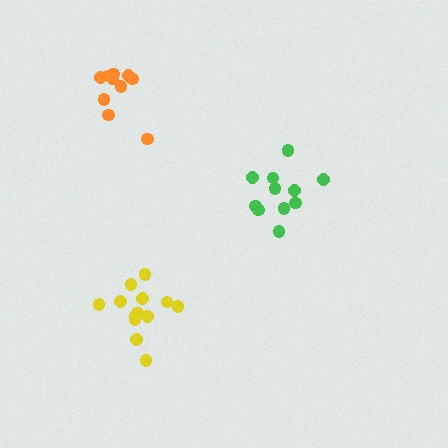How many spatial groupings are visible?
There are 3 spatial groupings.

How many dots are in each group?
Group 1: 11 dots, Group 2: 13 dots, Group 3: 10 dots (34 total).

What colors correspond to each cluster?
The clusters are colored: green, yellow, orange.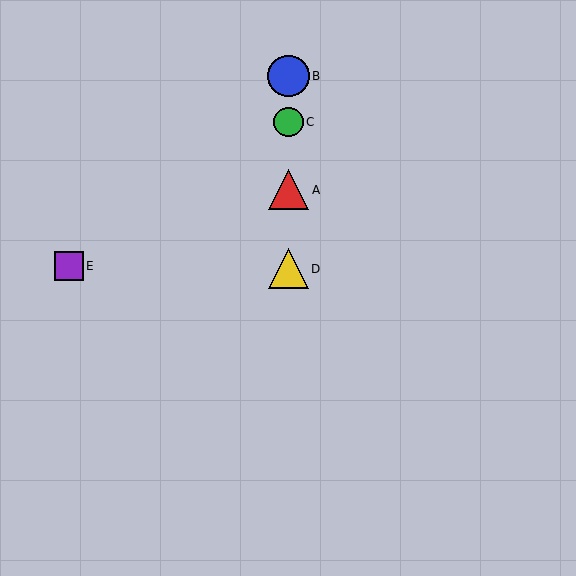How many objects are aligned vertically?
4 objects (A, B, C, D) are aligned vertically.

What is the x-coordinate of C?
Object C is at x≈289.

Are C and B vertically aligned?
Yes, both are at x≈289.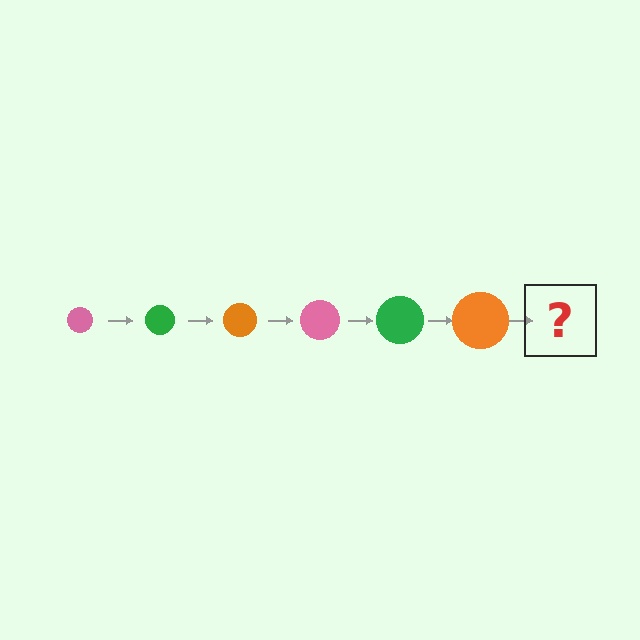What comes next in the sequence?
The next element should be a pink circle, larger than the previous one.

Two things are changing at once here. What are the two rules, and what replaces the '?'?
The two rules are that the circle grows larger each step and the color cycles through pink, green, and orange. The '?' should be a pink circle, larger than the previous one.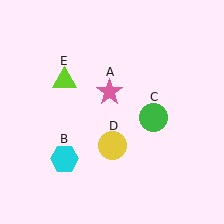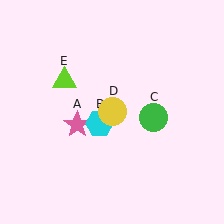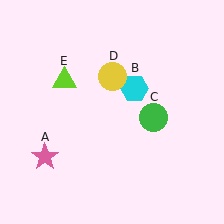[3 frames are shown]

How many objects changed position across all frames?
3 objects changed position: pink star (object A), cyan hexagon (object B), yellow circle (object D).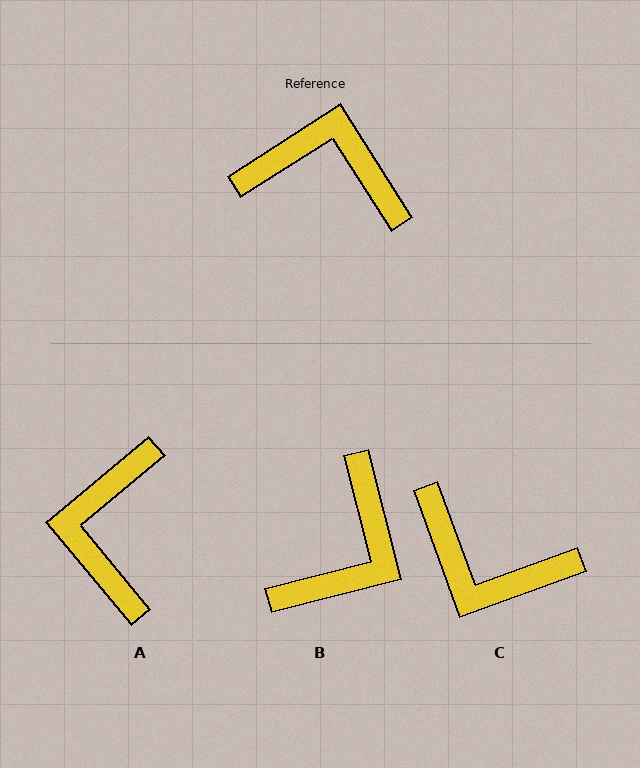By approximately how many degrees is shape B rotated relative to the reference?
Approximately 108 degrees clockwise.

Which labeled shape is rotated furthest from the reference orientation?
C, about 168 degrees away.